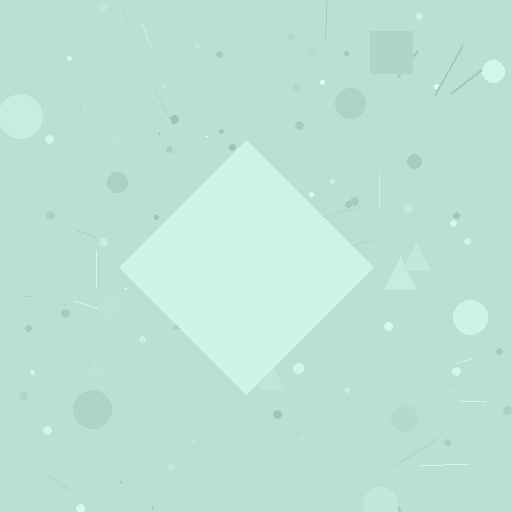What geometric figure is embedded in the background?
A diamond is embedded in the background.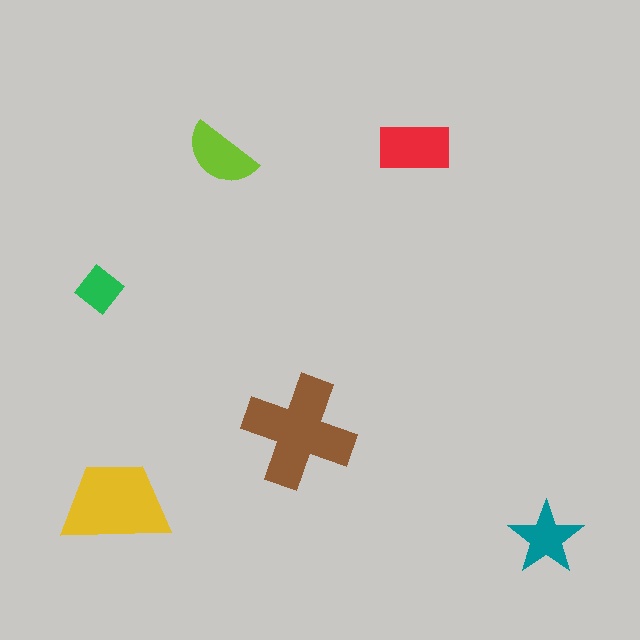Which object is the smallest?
The green diamond.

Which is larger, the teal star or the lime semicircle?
The lime semicircle.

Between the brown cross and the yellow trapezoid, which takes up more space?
The brown cross.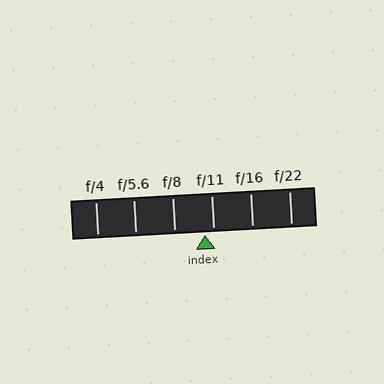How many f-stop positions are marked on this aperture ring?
There are 6 f-stop positions marked.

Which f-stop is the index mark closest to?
The index mark is closest to f/11.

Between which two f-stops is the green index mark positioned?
The index mark is between f/8 and f/11.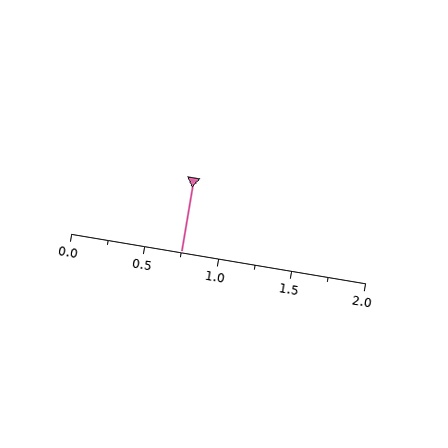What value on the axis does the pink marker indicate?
The marker indicates approximately 0.75.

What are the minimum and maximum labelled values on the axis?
The axis runs from 0.0 to 2.0.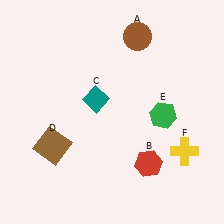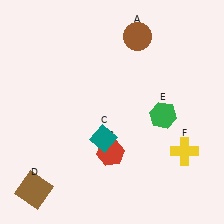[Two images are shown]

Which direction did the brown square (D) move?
The brown square (D) moved down.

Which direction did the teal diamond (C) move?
The teal diamond (C) moved down.